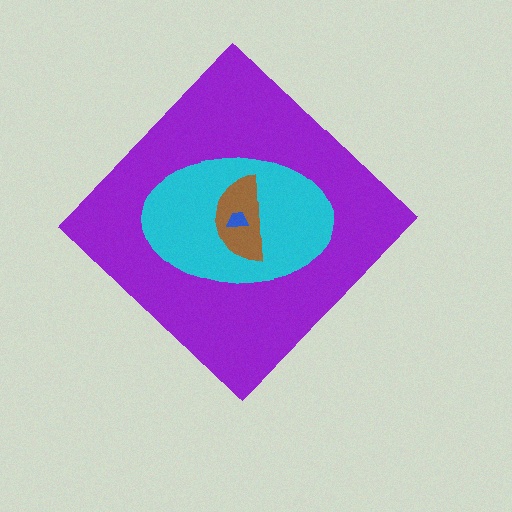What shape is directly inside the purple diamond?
The cyan ellipse.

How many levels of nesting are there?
4.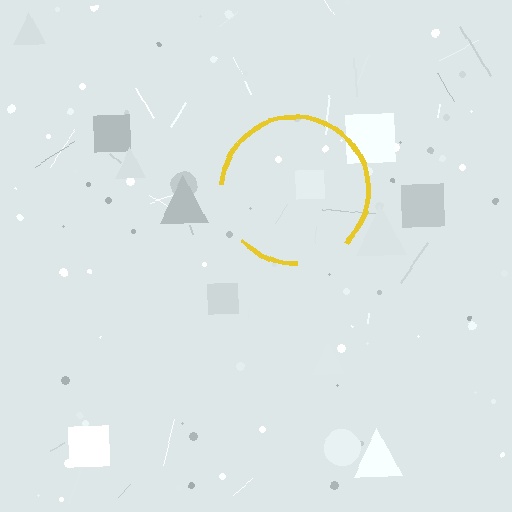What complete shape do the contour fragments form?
The contour fragments form a circle.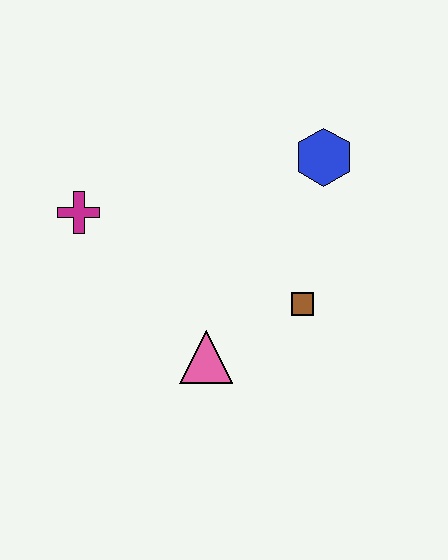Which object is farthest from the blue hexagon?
The magenta cross is farthest from the blue hexagon.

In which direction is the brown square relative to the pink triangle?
The brown square is to the right of the pink triangle.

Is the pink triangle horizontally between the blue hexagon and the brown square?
No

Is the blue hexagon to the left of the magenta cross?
No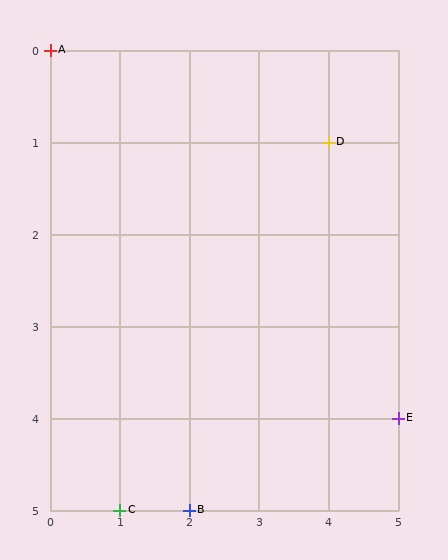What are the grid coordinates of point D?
Point D is at grid coordinates (4, 1).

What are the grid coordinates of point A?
Point A is at grid coordinates (0, 0).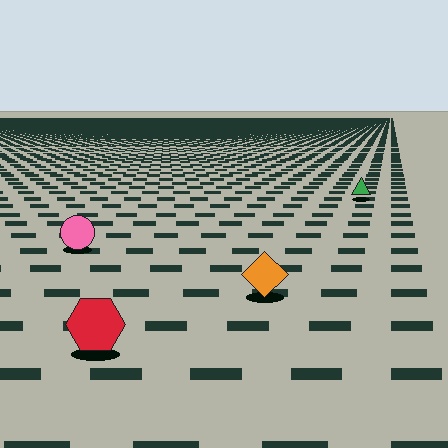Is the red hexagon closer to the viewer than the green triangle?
Yes. The red hexagon is closer — you can tell from the texture gradient: the ground texture is coarser near it.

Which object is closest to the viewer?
The red hexagon is closest. The texture marks near it are larger and more spread out.